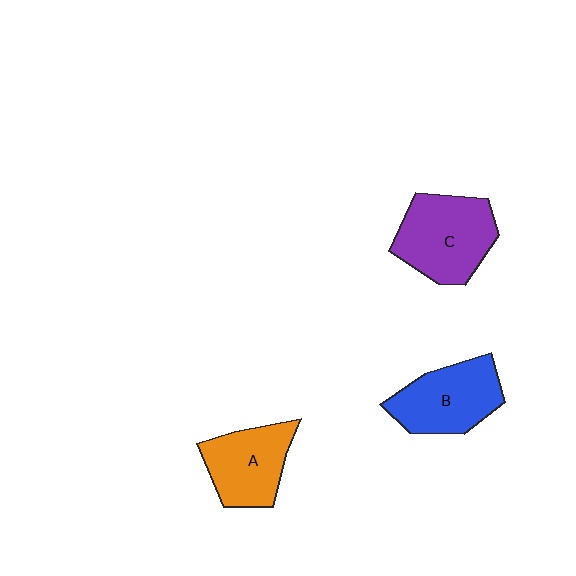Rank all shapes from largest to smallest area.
From largest to smallest: C (purple), B (blue), A (orange).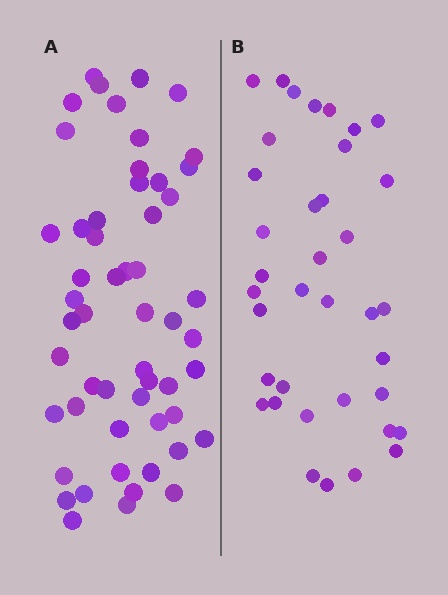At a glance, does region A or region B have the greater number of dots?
Region A (the left region) has more dots.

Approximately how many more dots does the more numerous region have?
Region A has approximately 15 more dots than region B.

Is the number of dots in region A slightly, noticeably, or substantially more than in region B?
Region A has substantially more. The ratio is roughly 1.5 to 1.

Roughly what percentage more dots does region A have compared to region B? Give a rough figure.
About 45% more.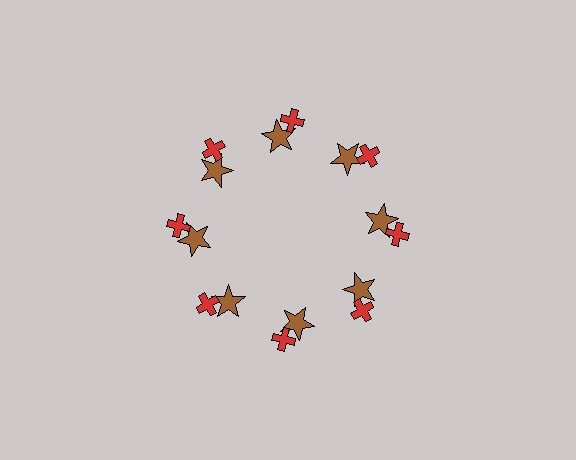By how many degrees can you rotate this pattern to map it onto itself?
The pattern maps onto itself every 45 degrees of rotation.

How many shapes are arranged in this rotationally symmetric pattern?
There are 16 shapes, arranged in 8 groups of 2.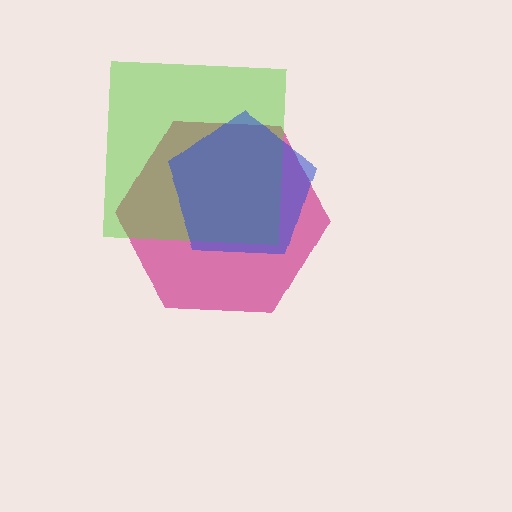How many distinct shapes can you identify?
There are 3 distinct shapes: a magenta hexagon, a lime square, a blue pentagon.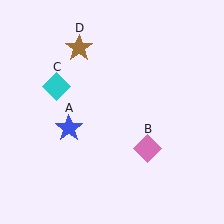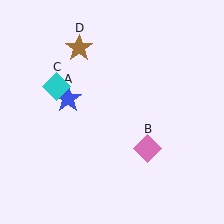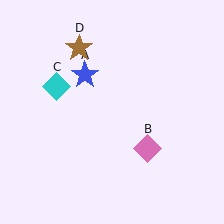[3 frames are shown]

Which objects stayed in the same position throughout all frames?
Pink diamond (object B) and cyan diamond (object C) and brown star (object D) remained stationary.